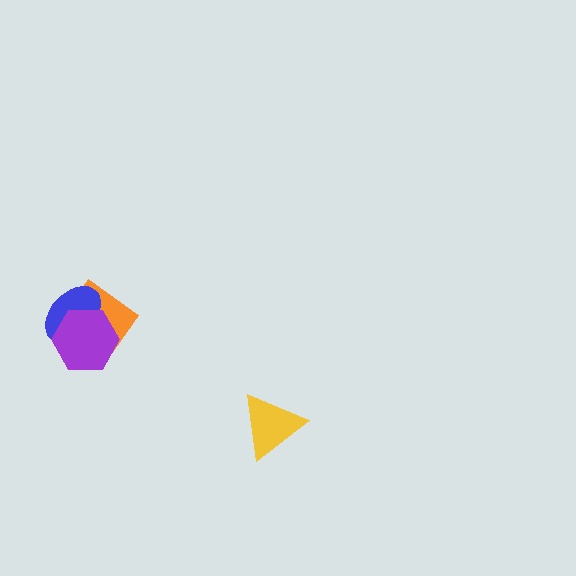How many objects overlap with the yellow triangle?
0 objects overlap with the yellow triangle.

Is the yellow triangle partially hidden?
No, no other shape covers it.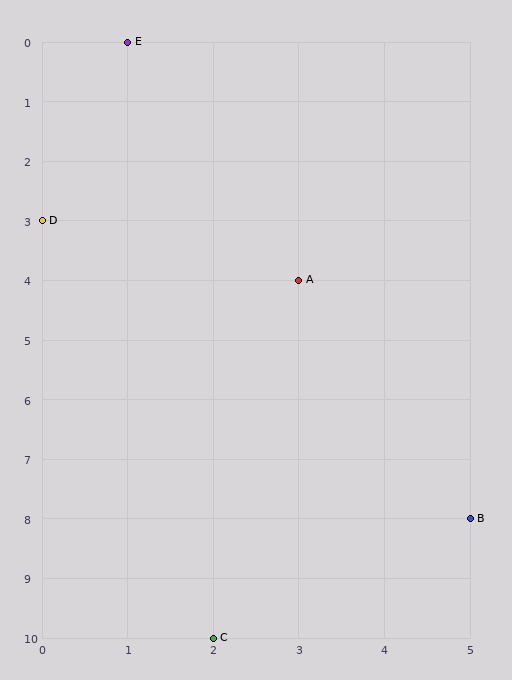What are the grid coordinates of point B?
Point B is at grid coordinates (5, 8).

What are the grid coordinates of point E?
Point E is at grid coordinates (1, 0).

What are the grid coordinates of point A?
Point A is at grid coordinates (3, 4).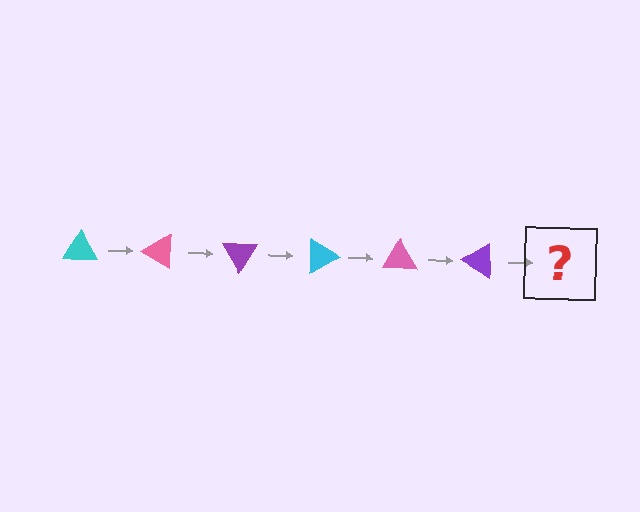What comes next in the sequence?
The next element should be a cyan triangle, rotated 180 degrees from the start.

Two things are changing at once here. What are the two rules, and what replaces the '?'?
The two rules are that it rotates 30 degrees each step and the color cycles through cyan, pink, and purple. The '?' should be a cyan triangle, rotated 180 degrees from the start.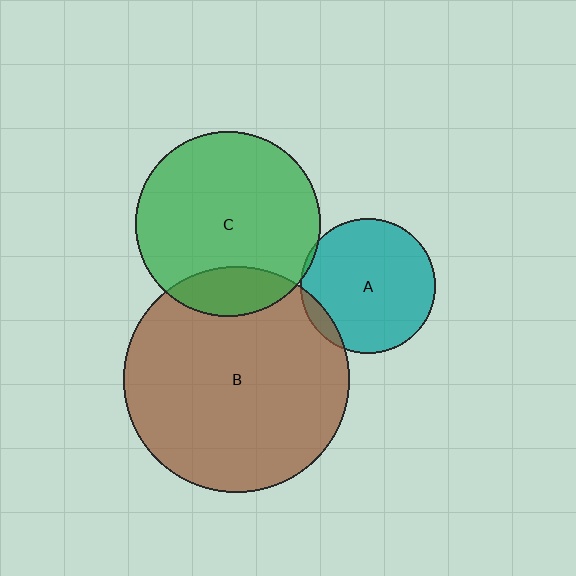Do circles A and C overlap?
Yes.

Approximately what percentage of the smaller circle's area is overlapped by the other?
Approximately 5%.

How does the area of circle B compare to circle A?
Approximately 2.8 times.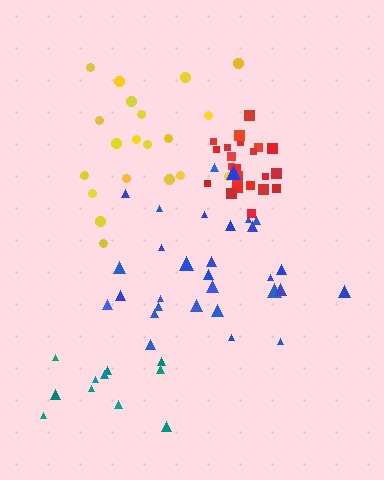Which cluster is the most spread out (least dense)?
Teal.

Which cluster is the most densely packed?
Red.